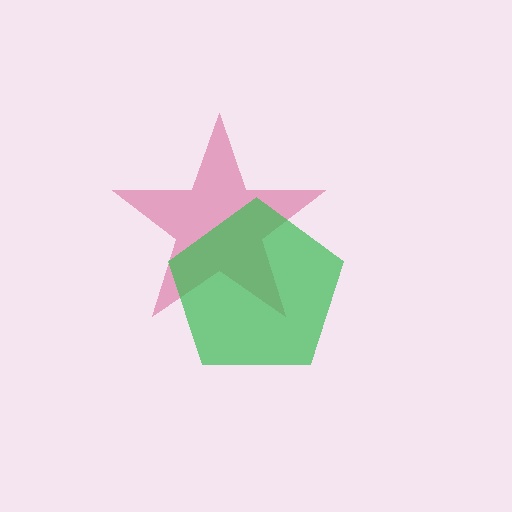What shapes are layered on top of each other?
The layered shapes are: a pink star, a green pentagon.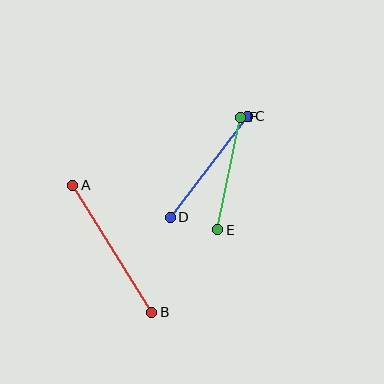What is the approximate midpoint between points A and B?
The midpoint is at approximately (112, 249) pixels.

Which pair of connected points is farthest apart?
Points A and B are farthest apart.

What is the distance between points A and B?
The distance is approximately 149 pixels.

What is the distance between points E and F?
The distance is approximately 115 pixels.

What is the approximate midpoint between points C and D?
The midpoint is at approximately (209, 167) pixels.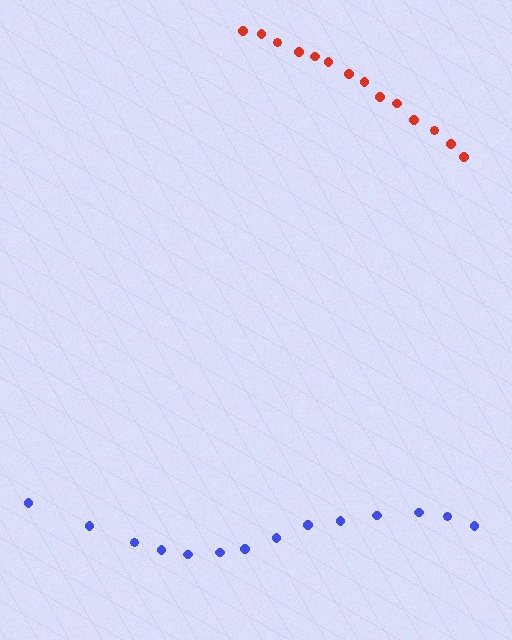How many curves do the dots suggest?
There are 2 distinct paths.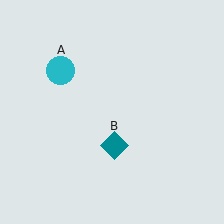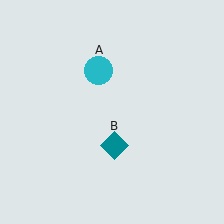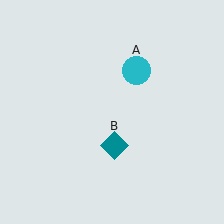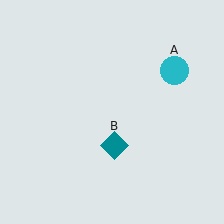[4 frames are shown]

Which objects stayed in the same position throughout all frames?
Teal diamond (object B) remained stationary.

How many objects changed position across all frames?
1 object changed position: cyan circle (object A).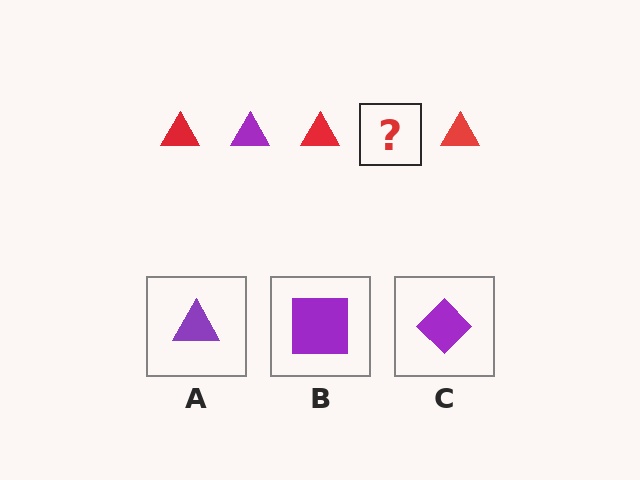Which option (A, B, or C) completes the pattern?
A.